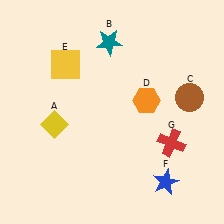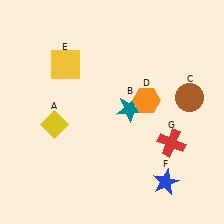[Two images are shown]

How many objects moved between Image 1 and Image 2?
1 object moved between the two images.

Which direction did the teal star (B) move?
The teal star (B) moved down.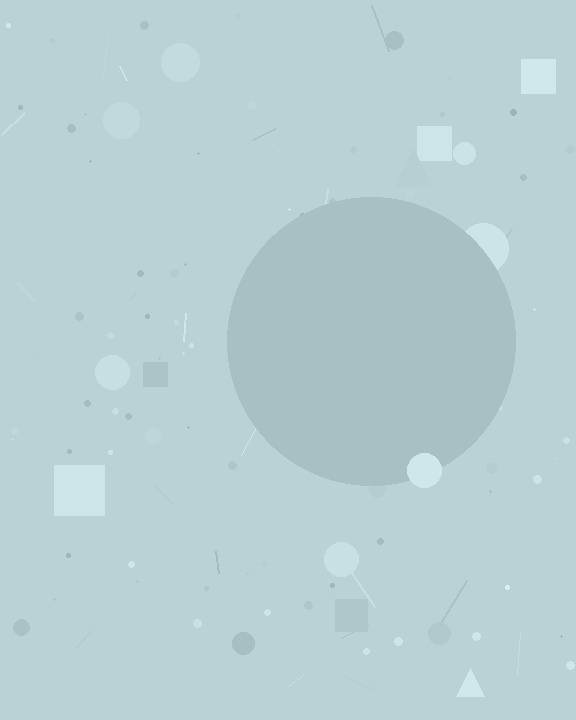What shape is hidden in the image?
A circle is hidden in the image.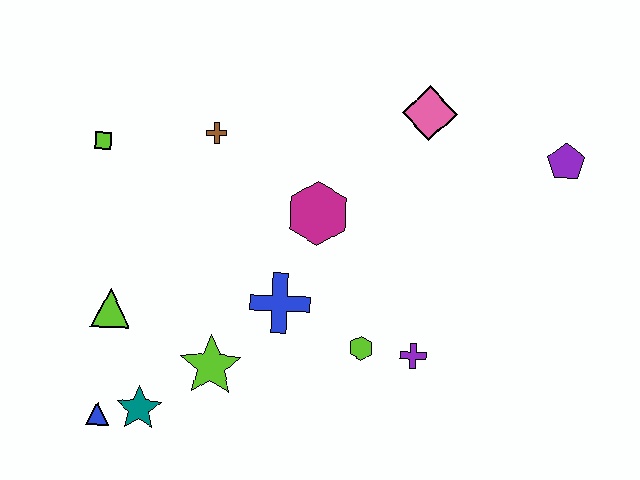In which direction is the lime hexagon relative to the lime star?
The lime hexagon is to the right of the lime star.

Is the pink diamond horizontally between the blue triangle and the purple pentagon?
Yes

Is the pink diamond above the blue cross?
Yes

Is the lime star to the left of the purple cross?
Yes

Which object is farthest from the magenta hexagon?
The blue triangle is farthest from the magenta hexagon.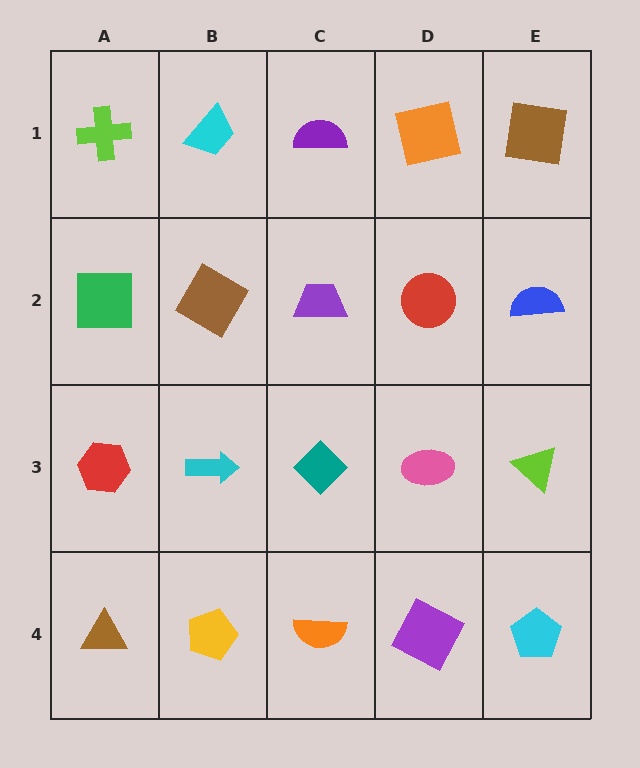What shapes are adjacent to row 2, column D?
An orange square (row 1, column D), a pink ellipse (row 3, column D), a purple trapezoid (row 2, column C), a blue semicircle (row 2, column E).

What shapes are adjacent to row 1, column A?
A green square (row 2, column A), a cyan trapezoid (row 1, column B).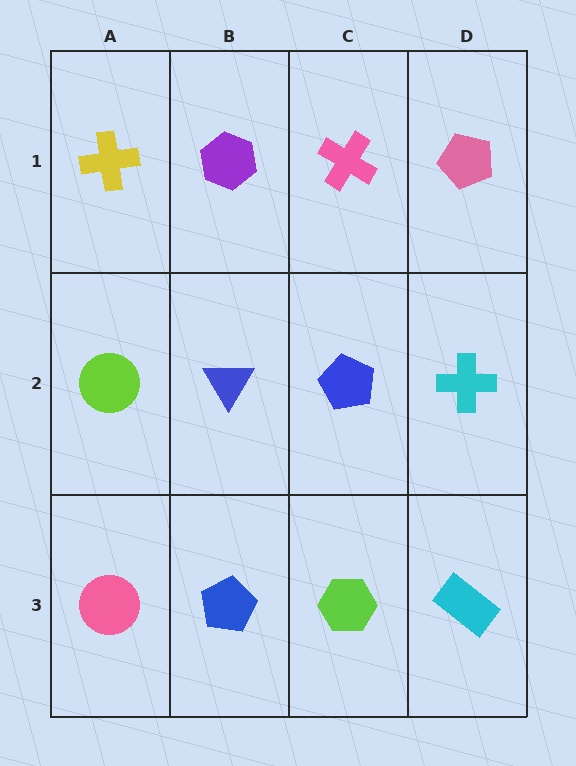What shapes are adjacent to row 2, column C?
A pink cross (row 1, column C), a lime hexagon (row 3, column C), a blue triangle (row 2, column B), a cyan cross (row 2, column D).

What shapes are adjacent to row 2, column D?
A pink pentagon (row 1, column D), a cyan rectangle (row 3, column D), a blue pentagon (row 2, column C).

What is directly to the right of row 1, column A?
A purple hexagon.